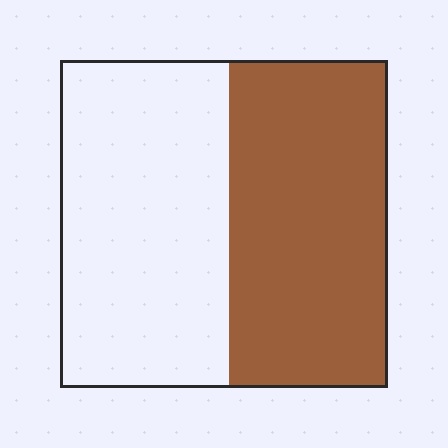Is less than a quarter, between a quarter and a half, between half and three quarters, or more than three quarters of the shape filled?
Between a quarter and a half.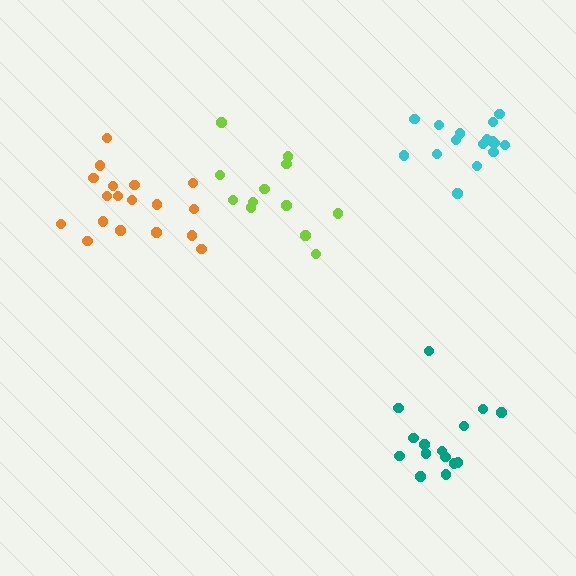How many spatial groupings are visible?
There are 4 spatial groupings.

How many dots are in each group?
Group 1: 15 dots, Group 2: 12 dots, Group 3: 18 dots, Group 4: 16 dots (61 total).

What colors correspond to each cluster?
The clusters are colored: teal, lime, orange, cyan.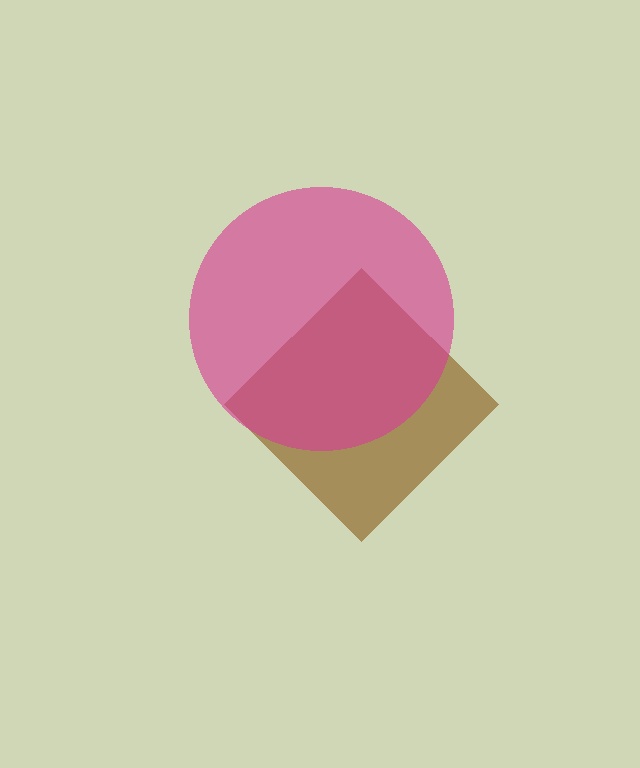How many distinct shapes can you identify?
There are 2 distinct shapes: a brown diamond, a magenta circle.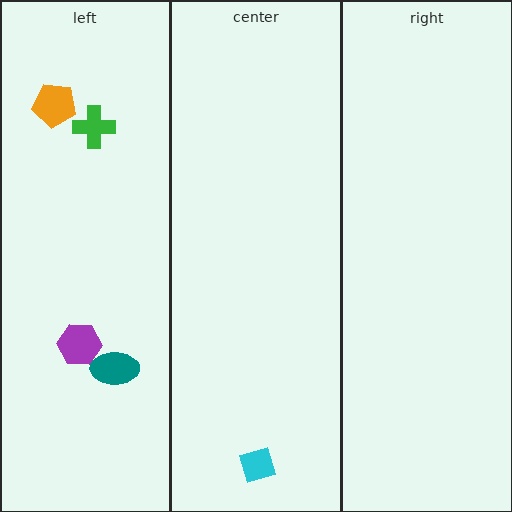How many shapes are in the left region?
4.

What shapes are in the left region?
The green cross, the purple hexagon, the orange pentagon, the teal ellipse.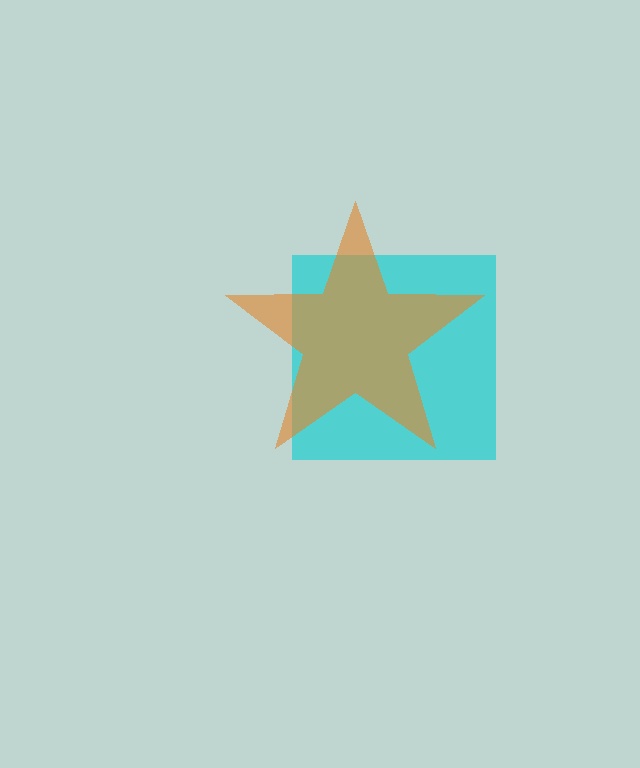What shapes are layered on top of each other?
The layered shapes are: a cyan square, an orange star.